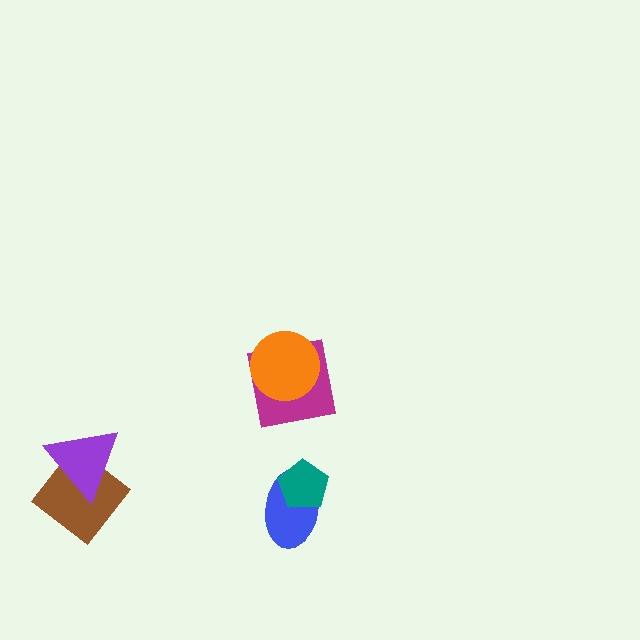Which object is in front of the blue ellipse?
The teal pentagon is in front of the blue ellipse.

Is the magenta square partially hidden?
Yes, it is partially covered by another shape.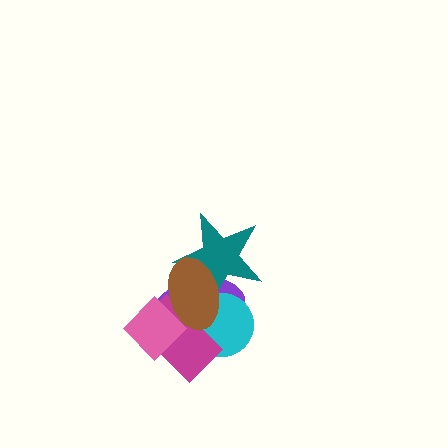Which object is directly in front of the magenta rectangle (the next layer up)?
The brown ellipse is directly in front of the magenta rectangle.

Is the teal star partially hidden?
Yes, it is partially covered by another shape.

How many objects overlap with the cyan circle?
4 objects overlap with the cyan circle.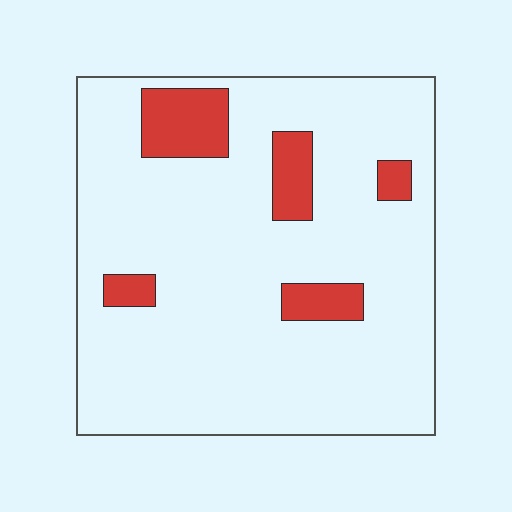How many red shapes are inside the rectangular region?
5.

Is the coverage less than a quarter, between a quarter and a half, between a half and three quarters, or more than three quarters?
Less than a quarter.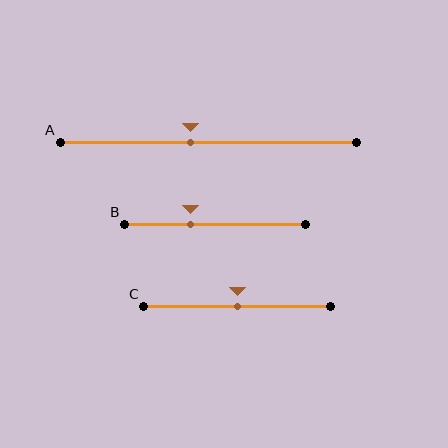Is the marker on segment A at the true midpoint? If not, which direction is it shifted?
No, the marker on segment A is shifted to the left by about 6% of the segment length.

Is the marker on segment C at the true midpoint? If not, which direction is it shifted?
Yes, the marker on segment C is at the true midpoint.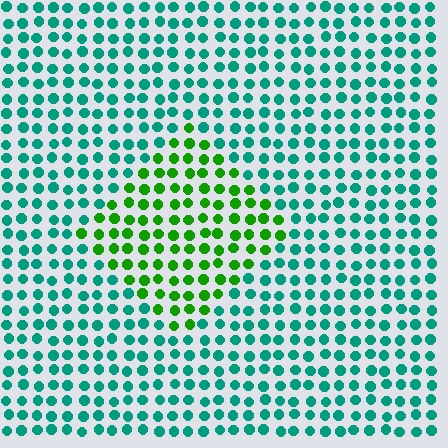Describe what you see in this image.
The image is filled with small teal elements in a uniform arrangement. A diamond-shaped region is visible where the elements are tinted to a slightly different hue, forming a subtle color boundary.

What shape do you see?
I see a diamond.